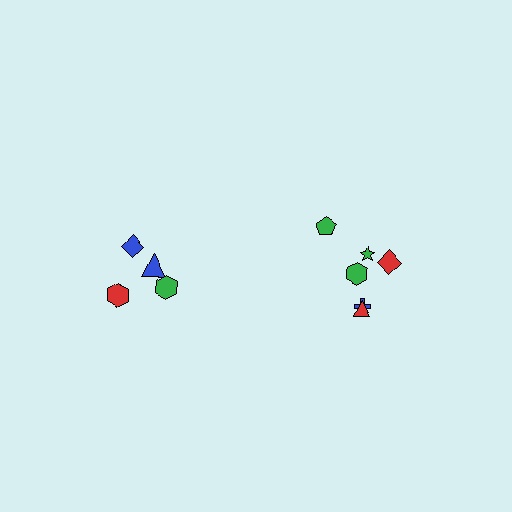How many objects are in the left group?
There are 4 objects.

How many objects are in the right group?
There are 6 objects.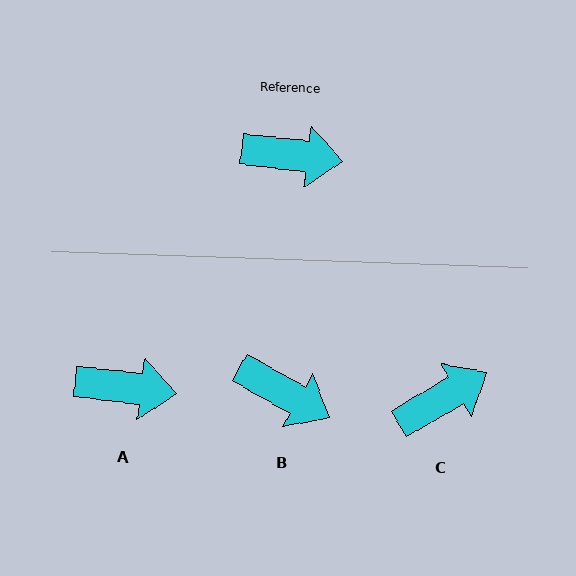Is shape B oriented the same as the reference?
No, it is off by about 22 degrees.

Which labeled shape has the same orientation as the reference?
A.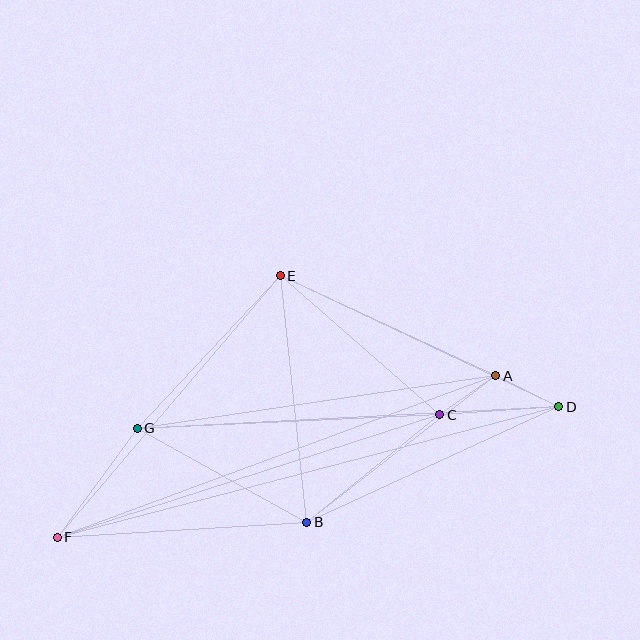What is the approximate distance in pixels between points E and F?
The distance between E and F is approximately 344 pixels.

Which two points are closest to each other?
Points A and C are closest to each other.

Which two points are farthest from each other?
Points D and F are farthest from each other.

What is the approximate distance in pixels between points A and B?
The distance between A and B is approximately 239 pixels.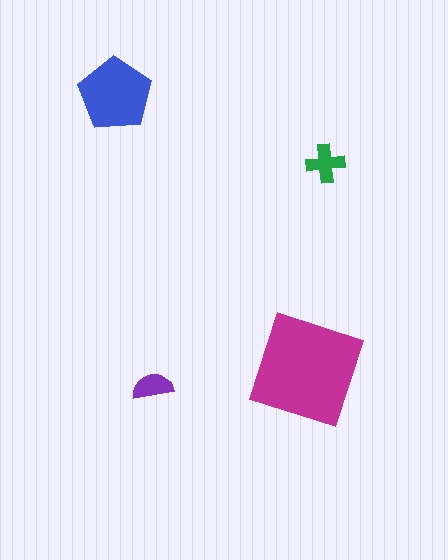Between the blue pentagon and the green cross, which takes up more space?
The blue pentagon.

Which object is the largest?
The magenta square.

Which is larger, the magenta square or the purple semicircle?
The magenta square.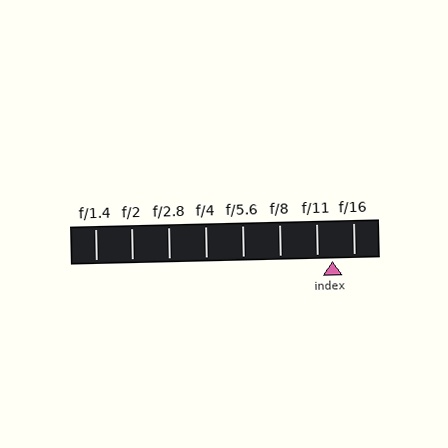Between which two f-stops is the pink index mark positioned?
The index mark is between f/11 and f/16.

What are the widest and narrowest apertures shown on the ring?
The widest aperture shown is f/1.4 and the narrowest is f/16.